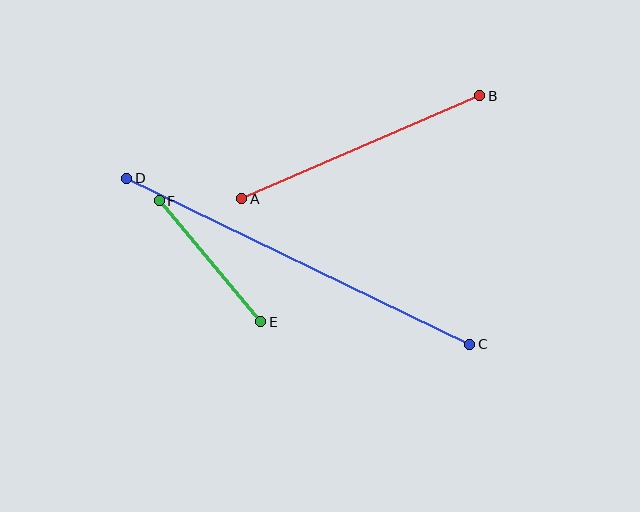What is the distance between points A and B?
The distance is approximately 260 pixels.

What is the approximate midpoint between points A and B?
The midpoint is at approximately (361, 147) pixels.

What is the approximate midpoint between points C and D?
The midpoint is at approximately (298, 261) pixels.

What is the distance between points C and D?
The distance is approximately 381 pixels.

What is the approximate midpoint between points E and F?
The midpoint is at approximately (210, 261) pixels.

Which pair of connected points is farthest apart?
Points C and D are farthest apart.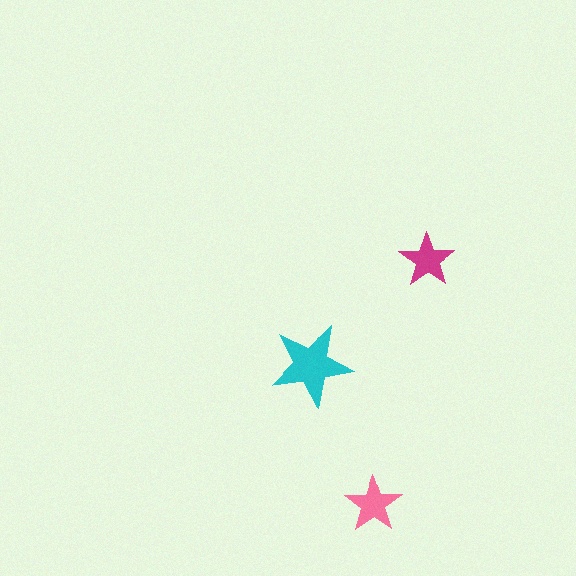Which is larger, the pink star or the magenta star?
The pink one.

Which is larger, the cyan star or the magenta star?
The cyan one.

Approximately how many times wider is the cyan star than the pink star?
About 1.5 times wider.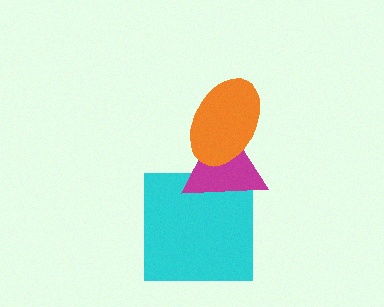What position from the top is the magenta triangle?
The magenta triangle is 2nd from the top.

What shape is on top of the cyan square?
The magenta triangle is on top of the cyan square.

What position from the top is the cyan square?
The cyan square is 3rd from the top.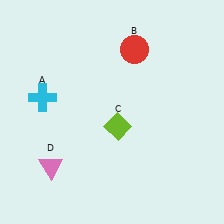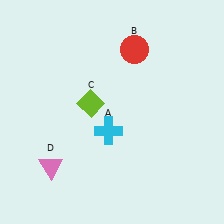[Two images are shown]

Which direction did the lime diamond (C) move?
The lime diamond (C) moved left.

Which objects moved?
The objects that moved are: the cyan cross (A), the lime diamond (C).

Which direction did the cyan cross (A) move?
The cyan cross (A) moved right.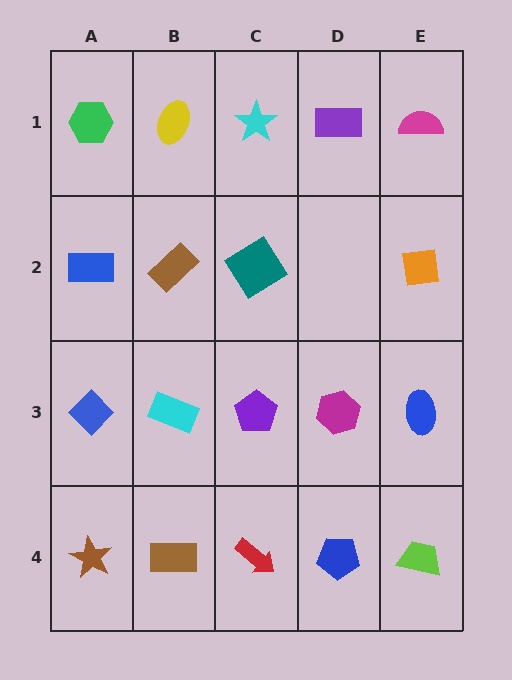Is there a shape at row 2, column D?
No, that cell is empty.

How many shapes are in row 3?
5 shapes.